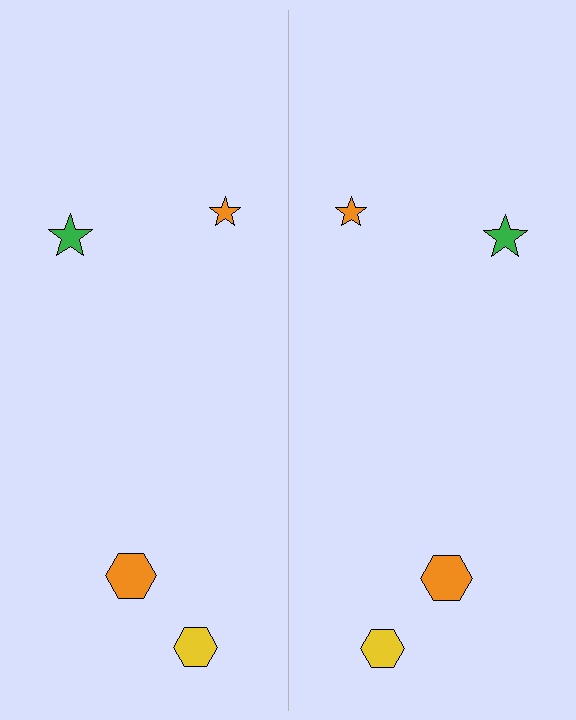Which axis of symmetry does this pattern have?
The pattern has a vertical axis of symmetry running through the center of the image.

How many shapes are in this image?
There are 8 shapes in this image.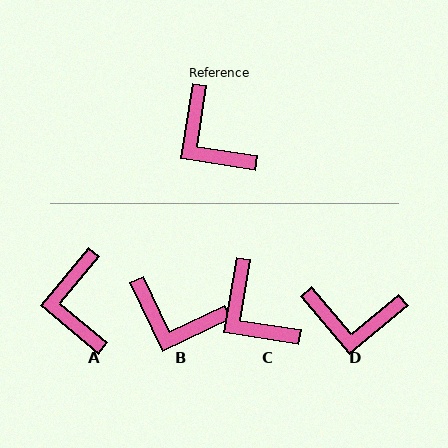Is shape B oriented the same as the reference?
No, it is off by about 34 degrees.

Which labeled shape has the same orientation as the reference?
C.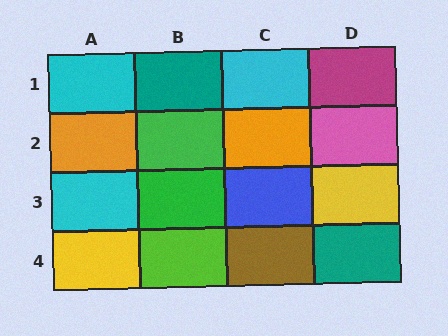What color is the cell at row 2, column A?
Orange.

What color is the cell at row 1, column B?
Teal.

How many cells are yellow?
2 cells are yellow.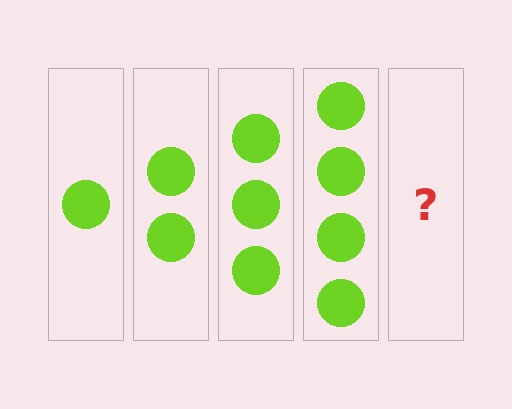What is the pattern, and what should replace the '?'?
The pattern is that each step adds one more circle. The '?' should be 5 circles.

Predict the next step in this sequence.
The next step is 5 circles.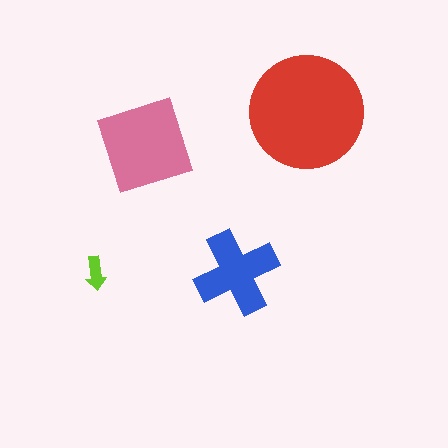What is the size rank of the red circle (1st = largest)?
1st.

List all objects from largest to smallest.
The red circle, the pink square, the blue cross, the lime arrow.